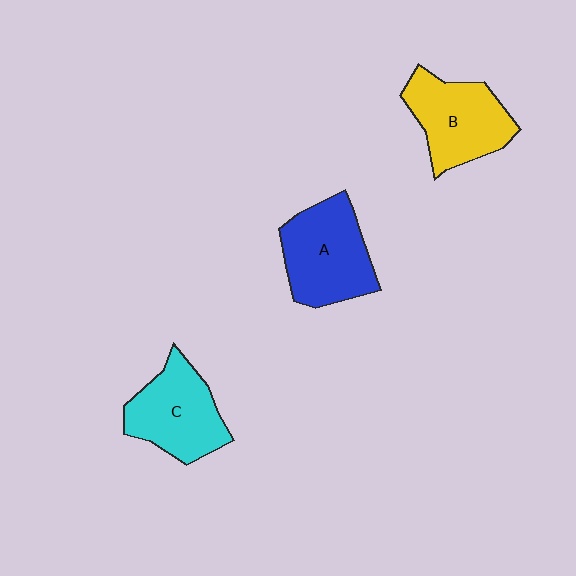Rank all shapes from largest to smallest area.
From largest to smallest: A (blue), B (yellow), C (cyan).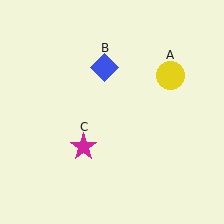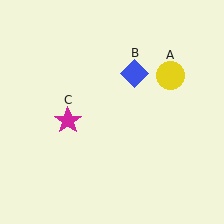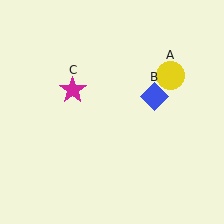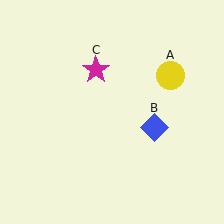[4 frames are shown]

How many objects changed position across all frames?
2 objects changed position: blue diamond (object B), magenta star (object C).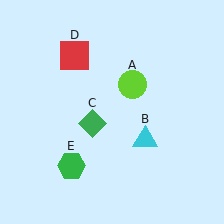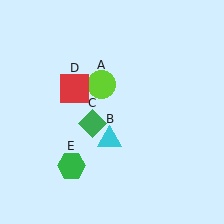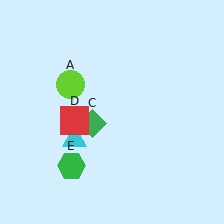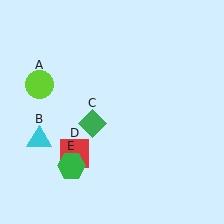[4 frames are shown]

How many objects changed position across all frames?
3 objects changed position: lime circle (object A), cyan triangle (object B), red square (object D).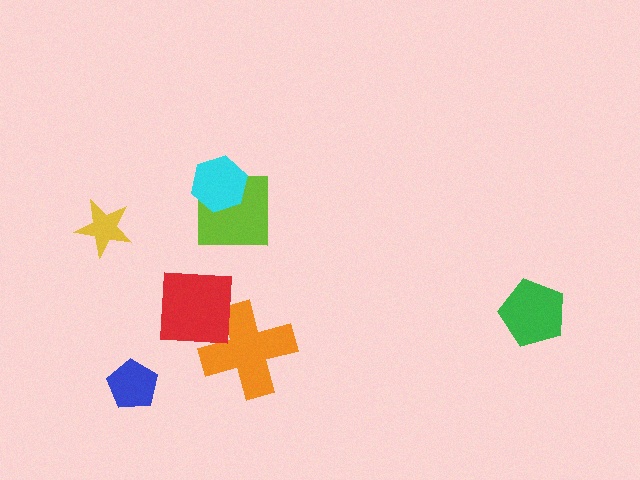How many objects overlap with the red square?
1 object overlaps with the red square.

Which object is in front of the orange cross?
The red square is in front of the orange cross.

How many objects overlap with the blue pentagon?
0 objects overlap with the blue pentagon.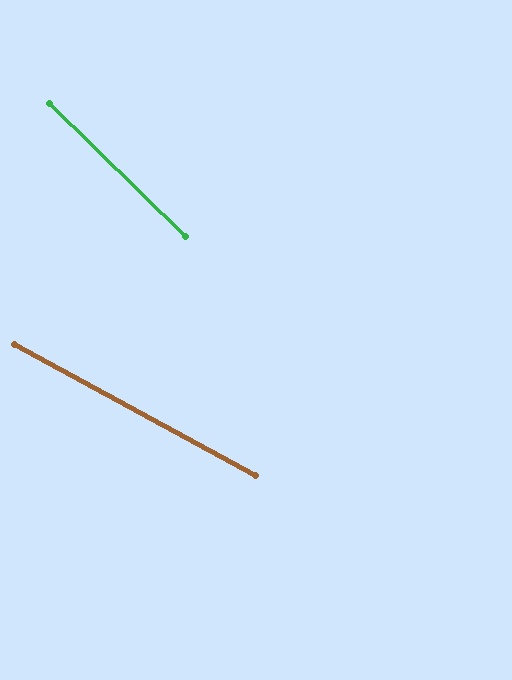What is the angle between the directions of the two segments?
Approximately 16 degrees.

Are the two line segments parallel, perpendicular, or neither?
Neither parallel nor perpendicular — they differ by about 16°.